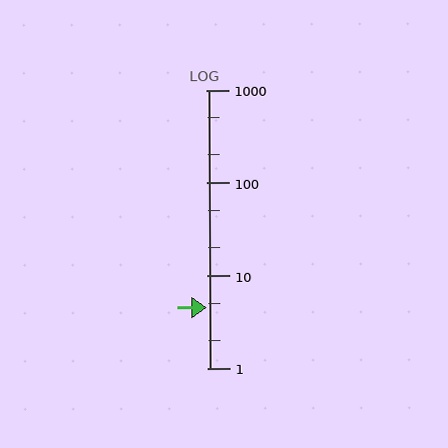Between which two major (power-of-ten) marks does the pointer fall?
The pointer is between 1 and 10.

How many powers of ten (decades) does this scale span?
The scale spans 3 decades, from 1 to 1000.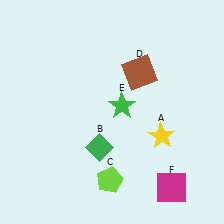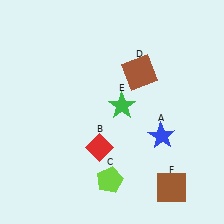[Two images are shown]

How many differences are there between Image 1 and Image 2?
There are 3 differences between the two images.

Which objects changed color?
A changed from yellow to blue. B changed from green to red. F changed from magenta to brown.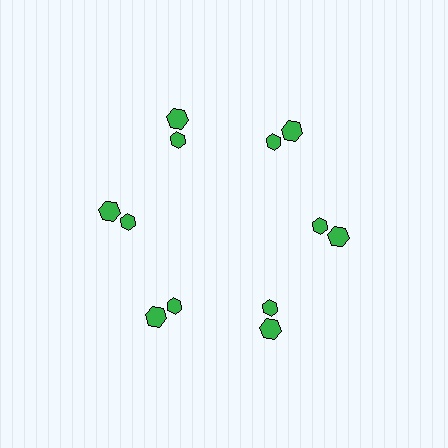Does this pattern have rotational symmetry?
Yes, this pattern has 6-fold rotational symmetry. It looks the same after rotating 60 degrees around the center.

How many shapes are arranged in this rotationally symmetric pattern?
There are 12 shapes, arranged in 6 groups of 2.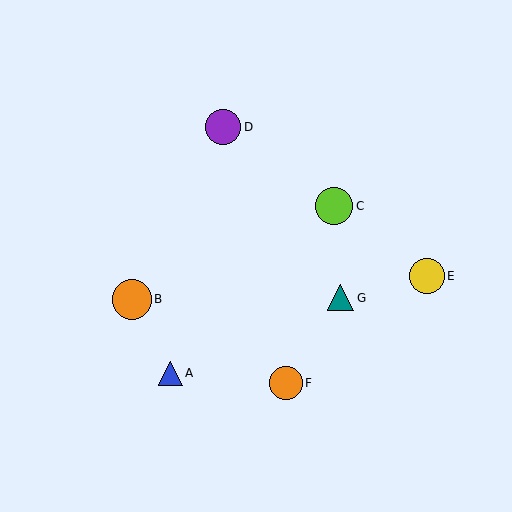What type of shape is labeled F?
Shape F is an orange circle.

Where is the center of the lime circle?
The center of the lime circle is at (334, 206).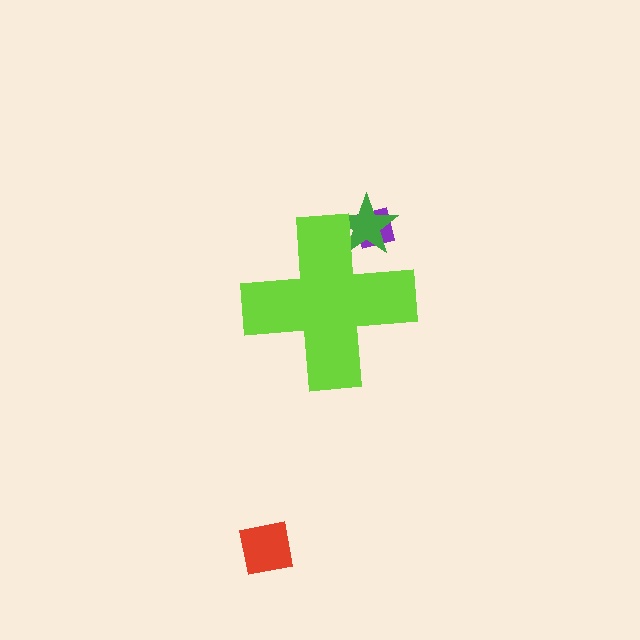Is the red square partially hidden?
No, the red square is fully visible.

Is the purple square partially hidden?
Yes, the purple square is partially hidden behind the lime cross.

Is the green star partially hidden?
Yes, the green star is partially hidden behind the lime cross.